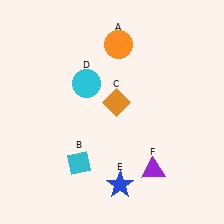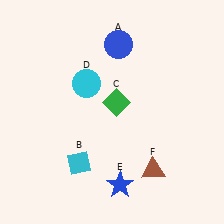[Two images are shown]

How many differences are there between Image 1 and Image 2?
There are 3 differences between the two images.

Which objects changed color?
A changed from orange to blue. C changed from orange to green. F changed from purple to brown.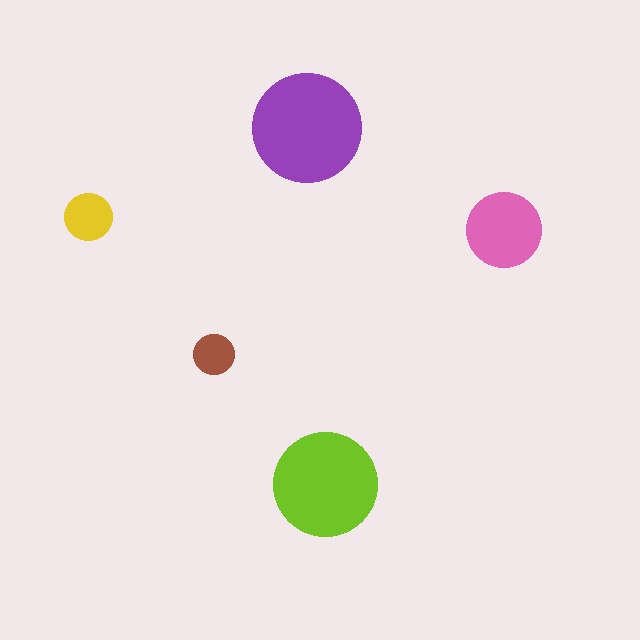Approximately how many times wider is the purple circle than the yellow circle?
About 2.5 times wider.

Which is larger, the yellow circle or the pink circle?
The pink one.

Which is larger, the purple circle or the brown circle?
The purple one.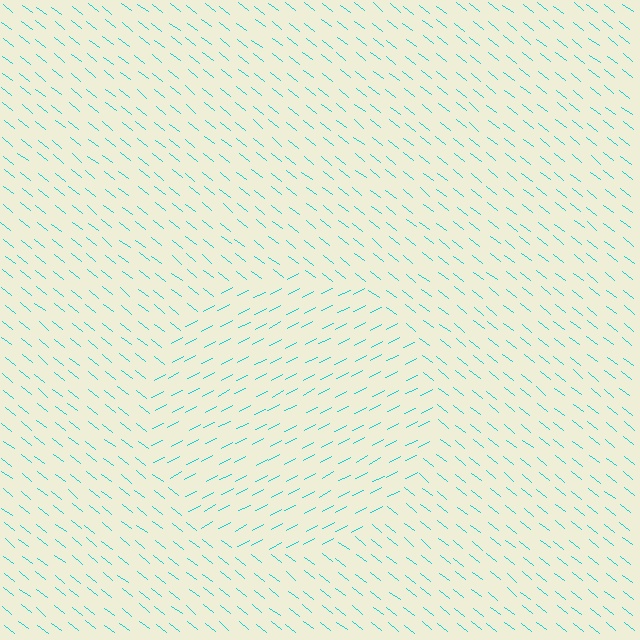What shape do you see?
I see a circle.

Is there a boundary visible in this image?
Yes, there is a texture boundary formed by a change in line orientation.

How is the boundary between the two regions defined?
The boundary is defined purely by a change in line orientation (approximately 66 degrees difference). All lines are the same color and thickness.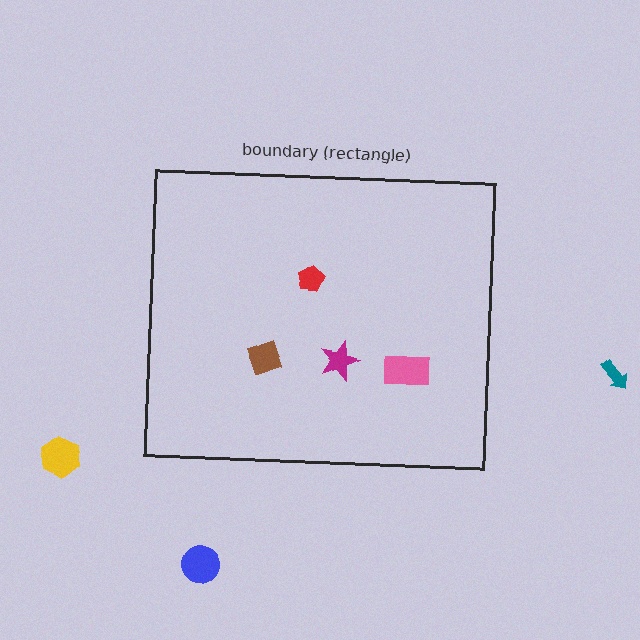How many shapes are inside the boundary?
4 inside, 3 outside.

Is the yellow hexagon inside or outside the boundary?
Outside.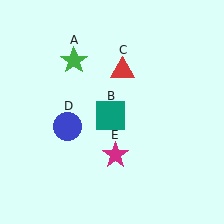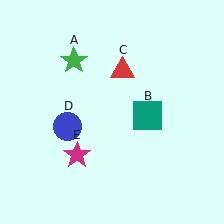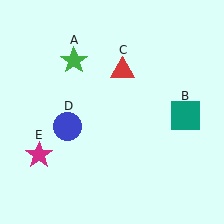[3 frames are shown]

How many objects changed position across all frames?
2 objects changed position: teal square (object B), magenta star (object E).